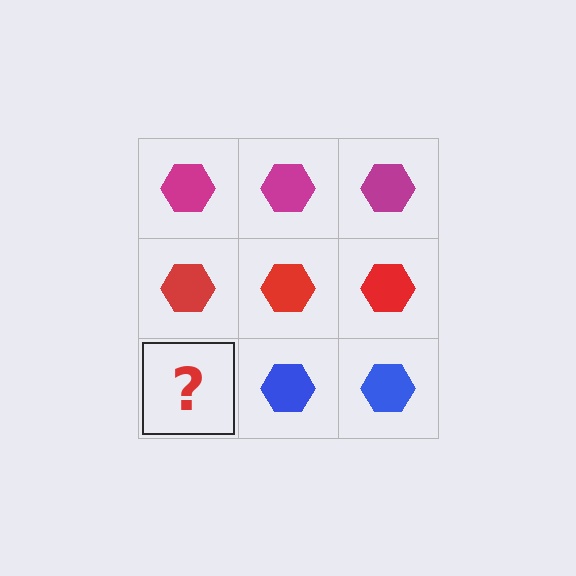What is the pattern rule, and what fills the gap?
The rule is that each row has a consistent color. The gap should be filled with a blue hexagon.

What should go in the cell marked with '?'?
The missing cell should contain a blue hexagon.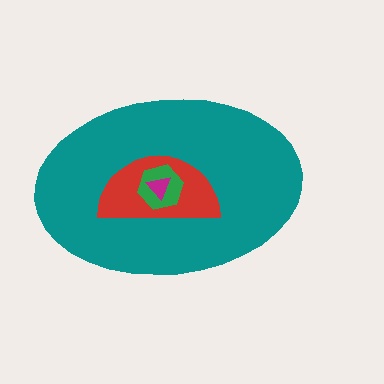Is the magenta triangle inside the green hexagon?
Yes.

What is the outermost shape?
The teal ellipse.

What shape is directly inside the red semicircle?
The green hexagon.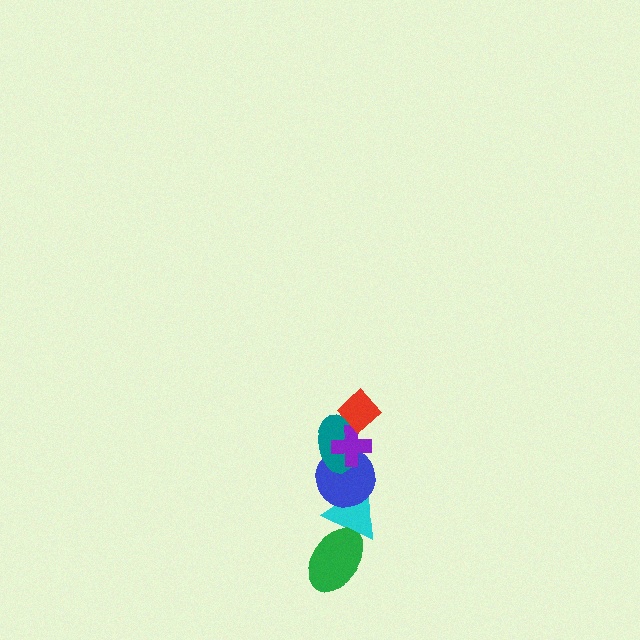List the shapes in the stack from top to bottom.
From top to bottom: the red diamond, the purple cross, the teal ellipse, the blue circle, the cyan triangle, the green ellipse.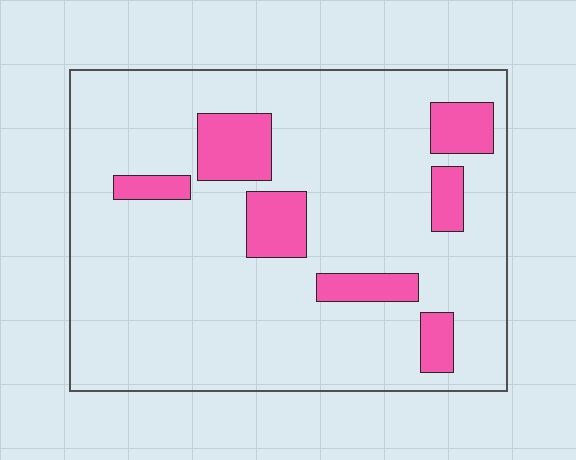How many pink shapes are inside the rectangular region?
7.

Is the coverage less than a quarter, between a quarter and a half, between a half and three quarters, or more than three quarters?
Less than a quarter.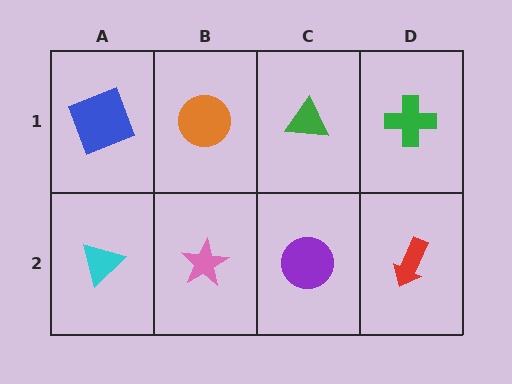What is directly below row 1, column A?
A cyan triangle.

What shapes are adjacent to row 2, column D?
A green cross (row 1, column D), a purple circle (row 2, column C).